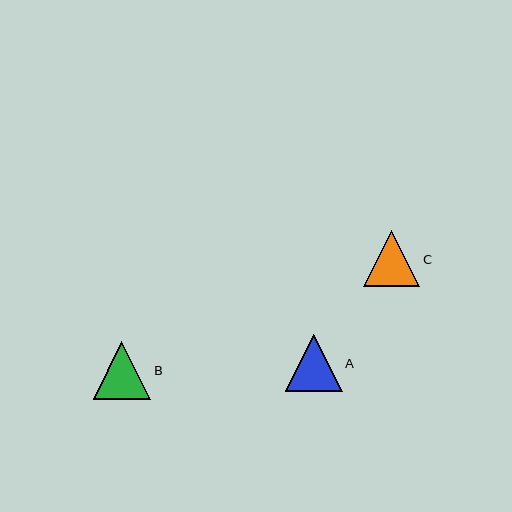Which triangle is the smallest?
Triangle C is the smallest with a size of approximately 56 pixels.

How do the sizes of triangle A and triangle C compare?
Triangle A and triangle C are approximately the same size.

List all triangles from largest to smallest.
From largest to smallest: B, A, C.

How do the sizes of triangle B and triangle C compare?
Triangle B and triangle C are approximately the same size.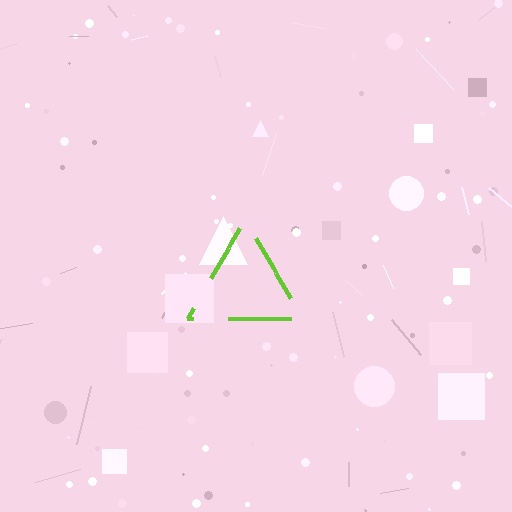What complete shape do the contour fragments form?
The contour fragments form a triangle.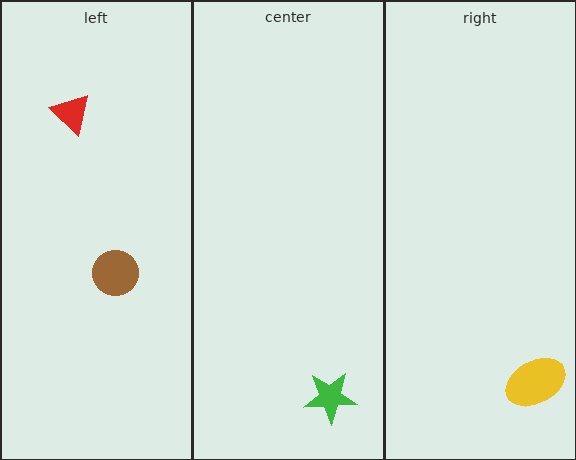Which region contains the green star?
The center region.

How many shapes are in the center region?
1.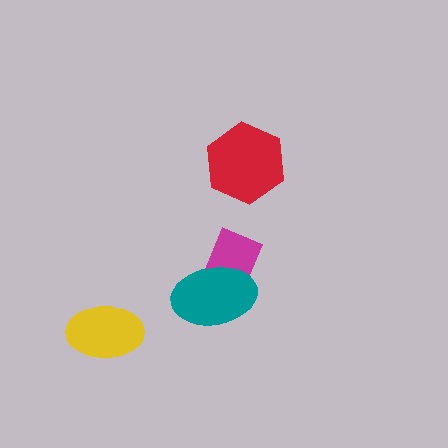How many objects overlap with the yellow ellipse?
0 objects overlap with the yellow ellipse.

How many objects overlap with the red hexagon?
0 objects overlap with the red hexagon.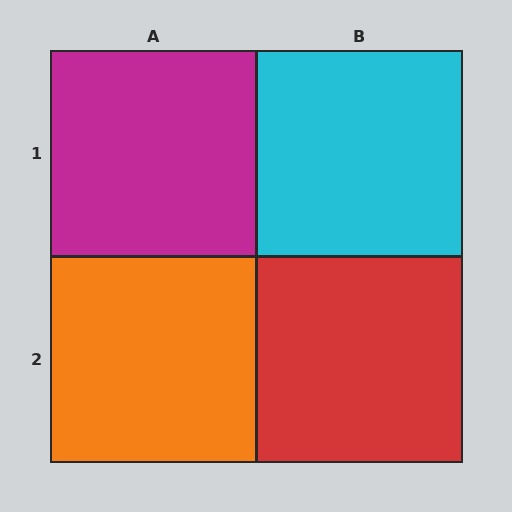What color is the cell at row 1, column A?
Magenta.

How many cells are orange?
1 cell is orange.